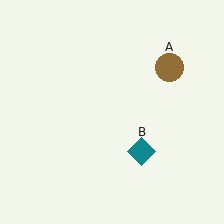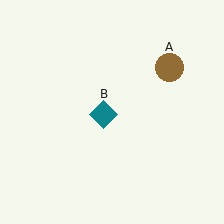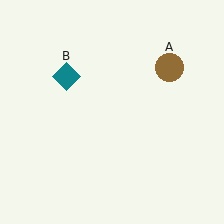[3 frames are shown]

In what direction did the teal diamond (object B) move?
The teal diamond (object B) moved up and to the left.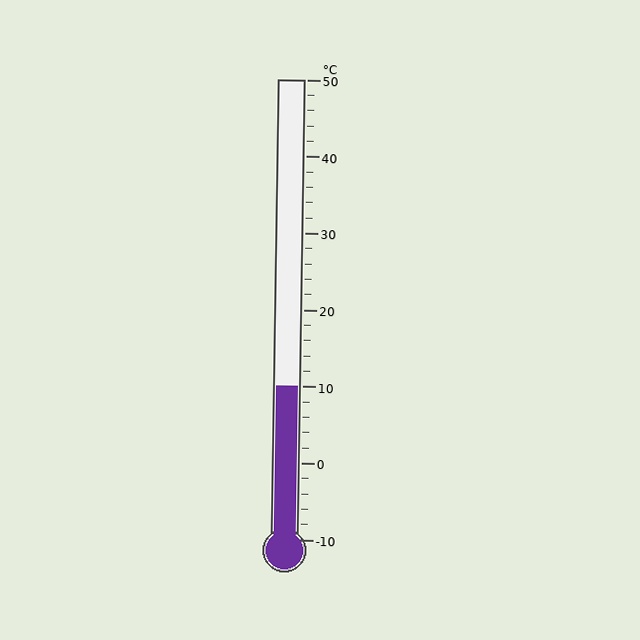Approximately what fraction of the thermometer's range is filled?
The thermometer is filled to approximately 35% of its range.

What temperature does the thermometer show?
The thermometer shows approximately 10°C.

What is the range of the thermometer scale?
The thermometer scale ranges from -10°C to 50°C.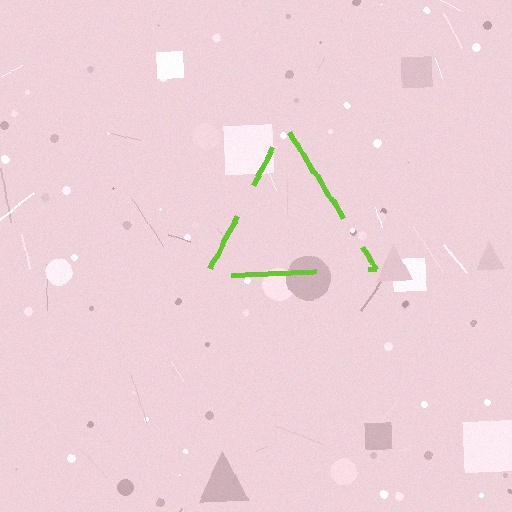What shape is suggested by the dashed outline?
The dashed outline suggests a triangle.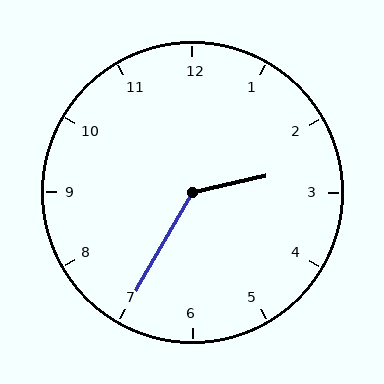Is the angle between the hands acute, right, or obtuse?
It is obtuse.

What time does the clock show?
2:35.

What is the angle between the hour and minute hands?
Approximately 132 degrees.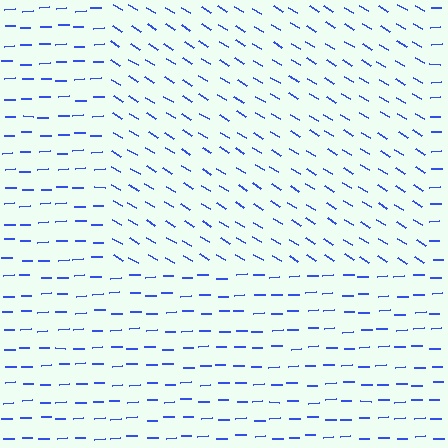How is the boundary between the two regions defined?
The boundary is defined purely by a change in line orientation (approximately 33 degrees difference). All lines are the same color and thickness.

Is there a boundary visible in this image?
Yes, there is a texture boundary formed by a change in line orientation.